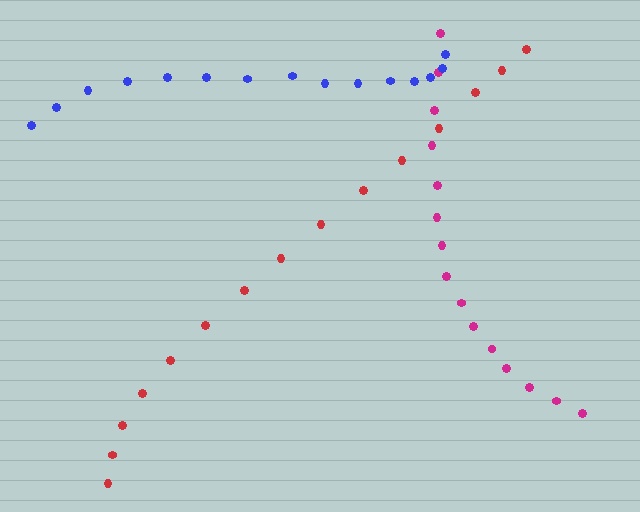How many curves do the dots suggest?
There are 3 distinct paths.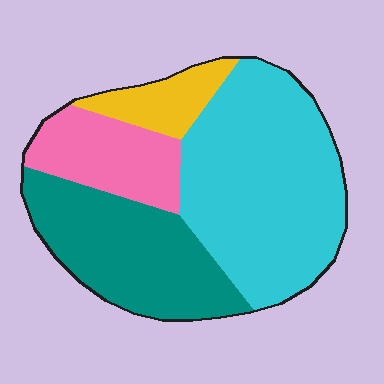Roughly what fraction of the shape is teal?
Teal takes up between a sixth and a third of the shape.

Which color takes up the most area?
Cyan, at roughly 45%.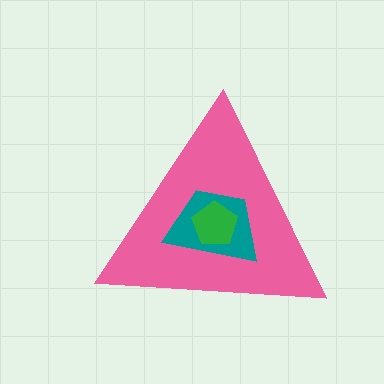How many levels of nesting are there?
3.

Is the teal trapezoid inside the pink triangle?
Yes.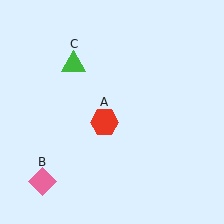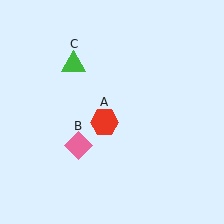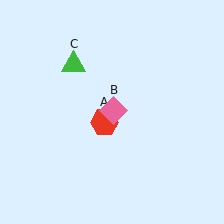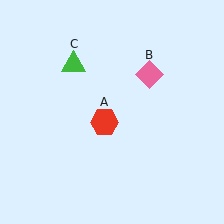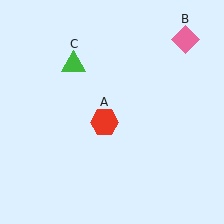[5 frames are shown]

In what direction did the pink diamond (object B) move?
The pink diamond (object B) moved up and to the right.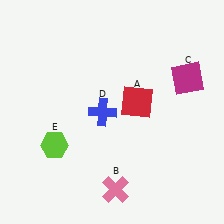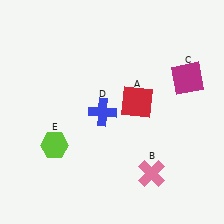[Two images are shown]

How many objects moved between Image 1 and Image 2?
1 object moved between the two images.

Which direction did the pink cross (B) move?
The pink cross (B) moved right.